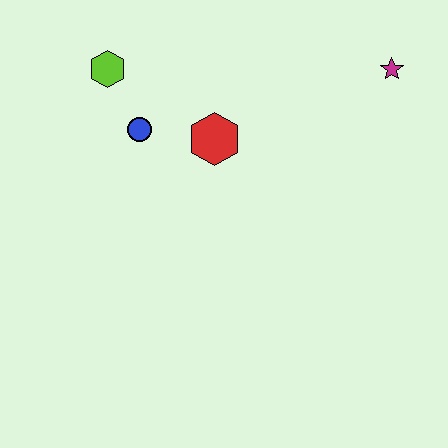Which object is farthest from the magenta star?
The lime hexagon is farthest from the magenta star.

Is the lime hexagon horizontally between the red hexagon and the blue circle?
No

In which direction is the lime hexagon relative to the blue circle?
The lime hexagon is above the blue circle.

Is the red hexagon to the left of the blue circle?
No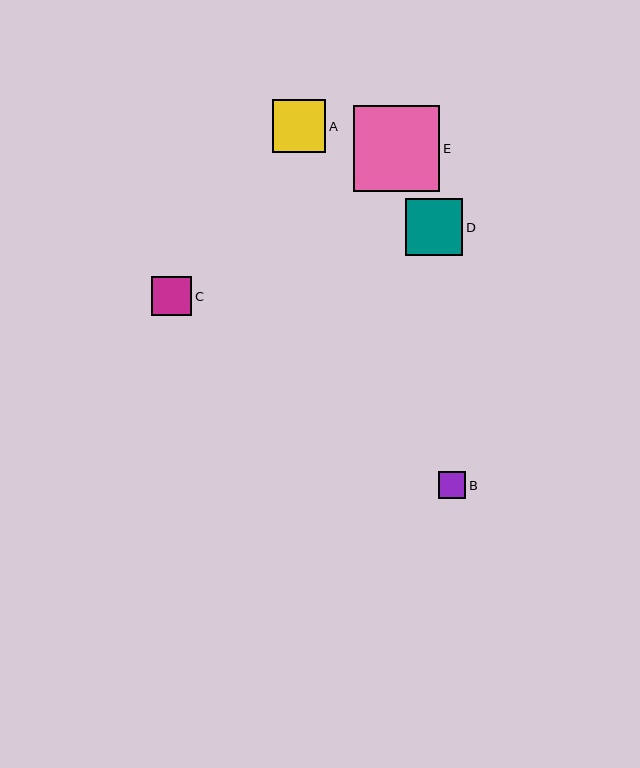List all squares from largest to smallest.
From largest to smallest: E, D, A, C, B.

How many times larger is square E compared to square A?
Square E is approximately 1.6 times the size of square A.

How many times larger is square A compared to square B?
Square A is approximately 2.0 times the size of square B.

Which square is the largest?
Square E is the largest with a size of approximately 86 pixels.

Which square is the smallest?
Square B is the smallest with a size of approximately 27 pixels.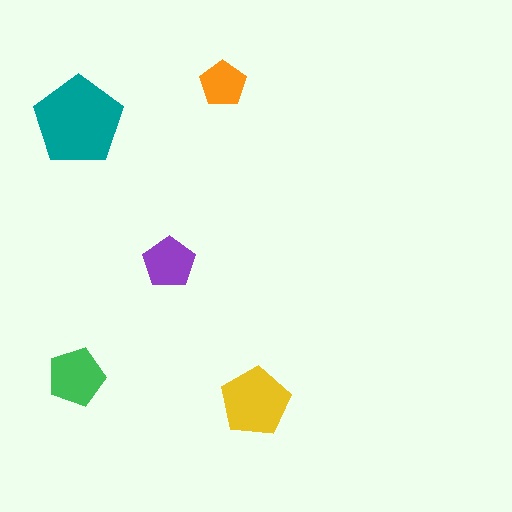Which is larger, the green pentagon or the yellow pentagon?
The yellow one.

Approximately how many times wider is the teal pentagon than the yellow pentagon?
About 1.5 times wider.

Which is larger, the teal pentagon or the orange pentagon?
The teal one.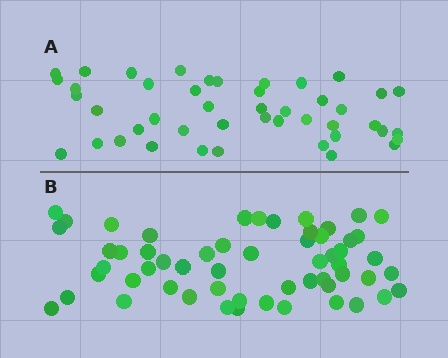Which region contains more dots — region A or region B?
Region B (the bottom region) has more dots.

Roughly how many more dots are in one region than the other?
Region B has roughly 12 or so more dots than region A.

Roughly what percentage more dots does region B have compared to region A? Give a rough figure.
About 25% more.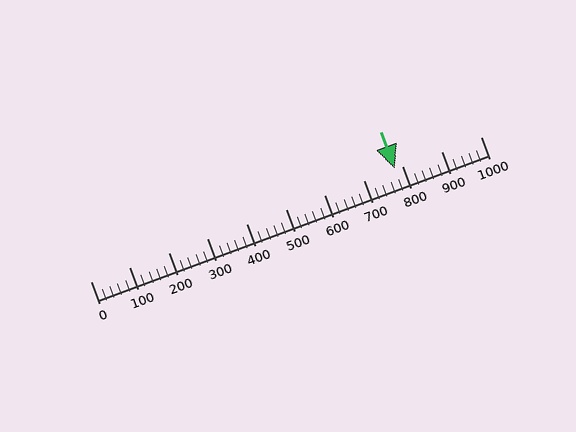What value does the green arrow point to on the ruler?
The green arrow points to approximately 780.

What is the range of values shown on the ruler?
The ruler shows values from 0 to 1000.